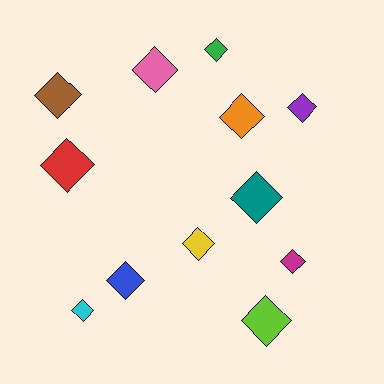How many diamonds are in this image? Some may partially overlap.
There are 12 diamonds.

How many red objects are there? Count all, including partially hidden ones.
There is 1 red object.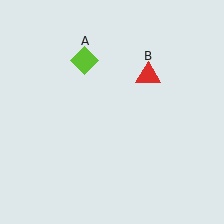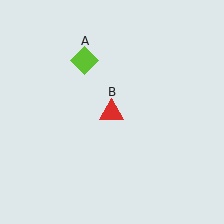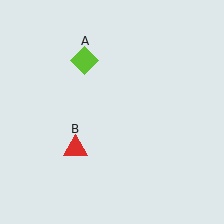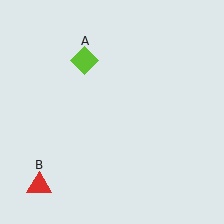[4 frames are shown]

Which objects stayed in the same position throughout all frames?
Lime diamond (object A) remained stationary.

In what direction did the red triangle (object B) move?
The red triangle (object B) moved down and to the left.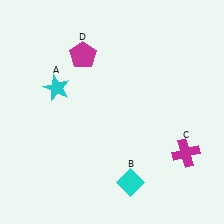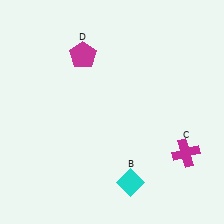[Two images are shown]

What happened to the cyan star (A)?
The cyan star (A) was removed in Image 2. It was in the top-left area of Image 1.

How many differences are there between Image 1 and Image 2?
There is 1 difference between the two images.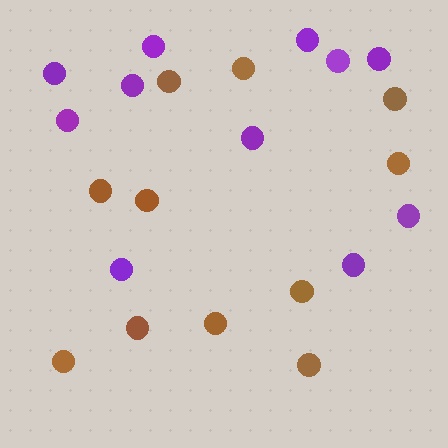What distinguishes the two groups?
There are 2 groups: one group of purple circles (11) and one group of brown circles (11).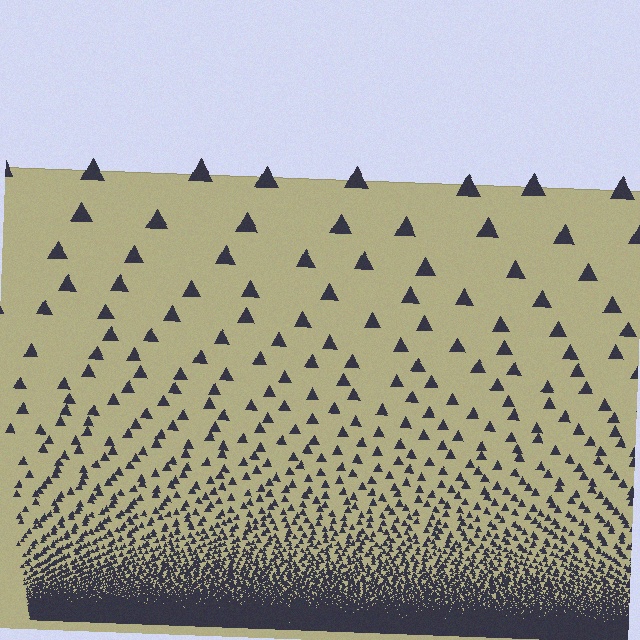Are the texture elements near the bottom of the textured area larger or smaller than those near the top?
Smaller. The gradient is inverted — elements near the bottom are smaller and denser.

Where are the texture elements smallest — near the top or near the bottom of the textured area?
Near the bottom.